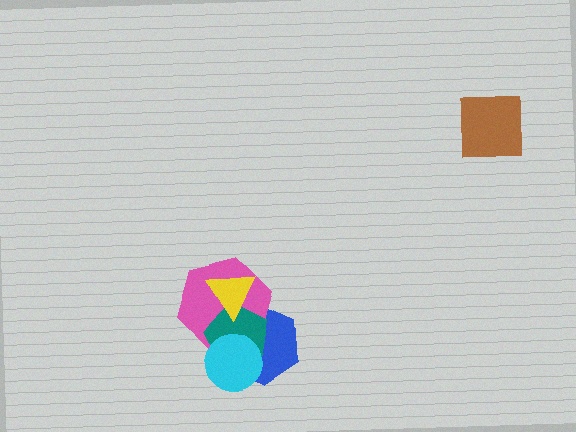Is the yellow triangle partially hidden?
No, no other shape covers it.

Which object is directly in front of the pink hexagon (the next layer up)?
The teal pentagon is directly in front of the pink hexagon.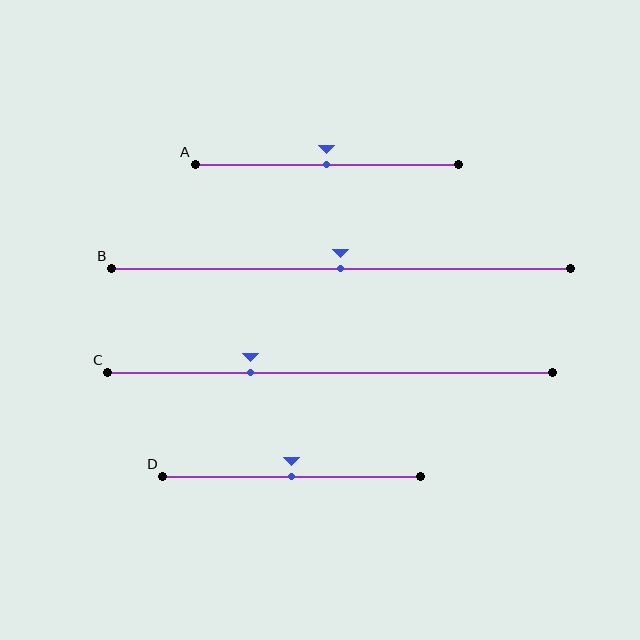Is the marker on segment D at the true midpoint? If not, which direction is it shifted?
Yes, the marker on segment D is at the true midpoint.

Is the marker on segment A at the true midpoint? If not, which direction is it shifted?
Yes, the marker on segment A is at the true midpoint.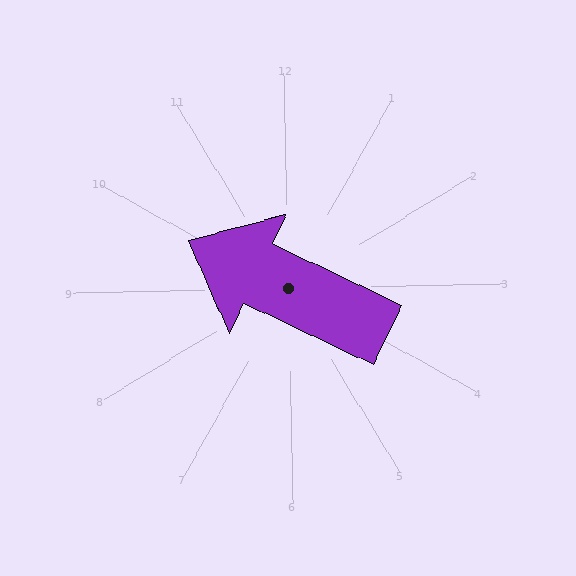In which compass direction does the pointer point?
Northwest.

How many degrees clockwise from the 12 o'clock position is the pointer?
Approximately 297 degrees.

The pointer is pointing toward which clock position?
Roughly 10 o'clock.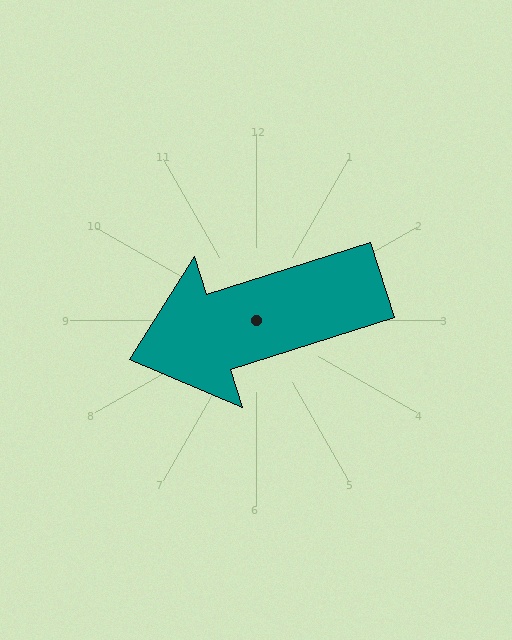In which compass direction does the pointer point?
West.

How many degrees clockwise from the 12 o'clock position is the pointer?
Approximately 252 degrees.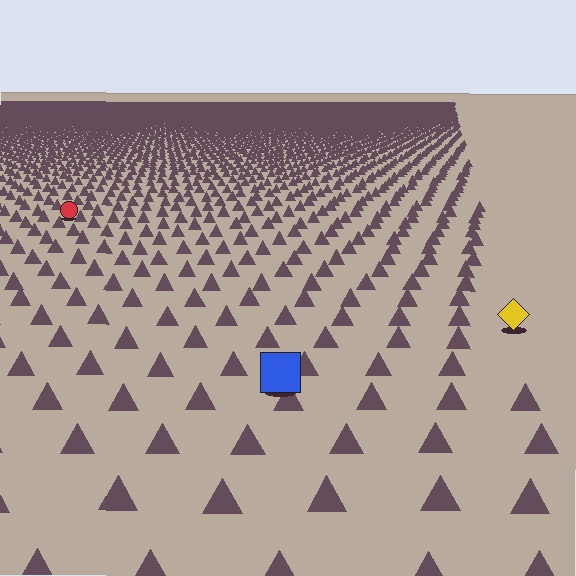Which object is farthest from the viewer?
The red circle is farthest from the viewer. It appears smaller and the ground texture around it is denser.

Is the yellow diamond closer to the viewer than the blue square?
No. The blue square is closer — you can tell from the texture gradient: the ground texture is coarser near it.